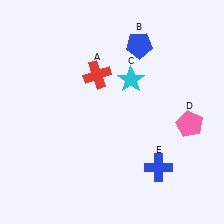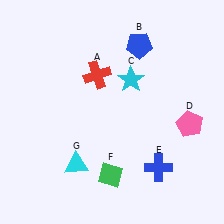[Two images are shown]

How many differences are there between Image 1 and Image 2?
There are 2 differences between the two images.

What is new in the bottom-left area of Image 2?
A green diamond (F) was added in the bottom-left area of Image 2.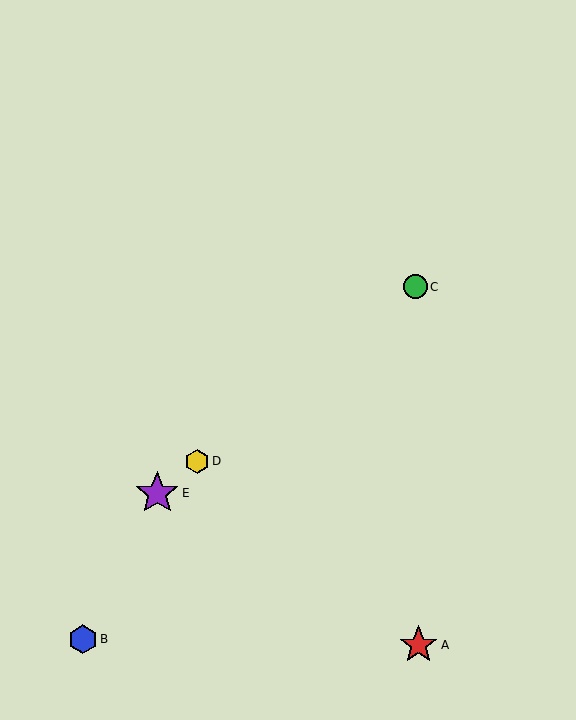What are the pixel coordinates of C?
Object C is at (415, 287).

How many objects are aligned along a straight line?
3 objects (C, D, E) are aligned along a straight line.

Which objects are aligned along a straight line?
Objects C, D, E are aligned along a straight line.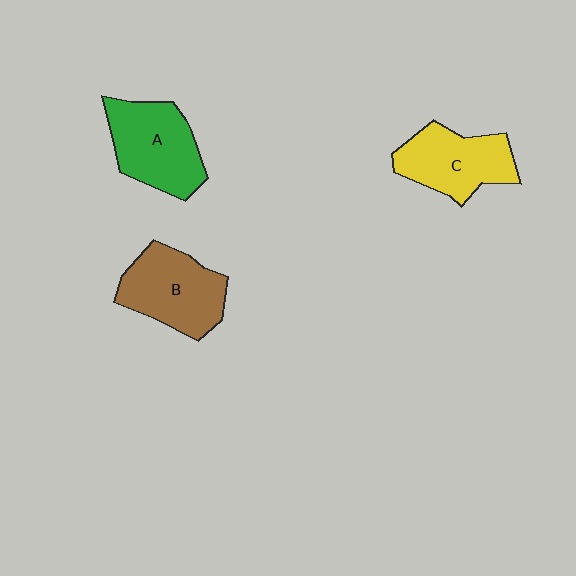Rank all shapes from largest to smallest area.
From largest to smallest: A (green), B (brown), C (yellow).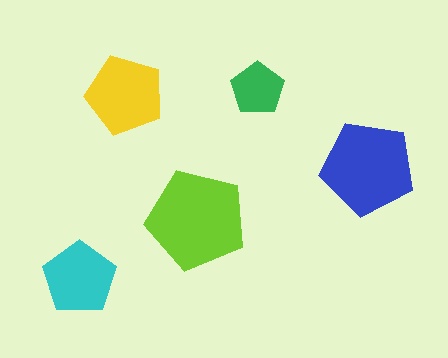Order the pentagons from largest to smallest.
the lime one, the blue one, the yellow one, the cyan one, the green one.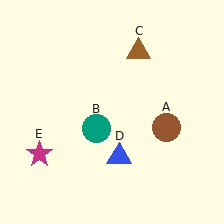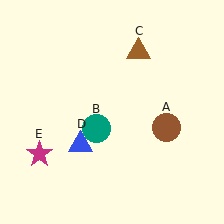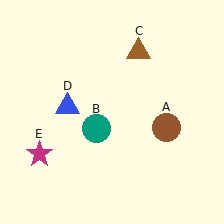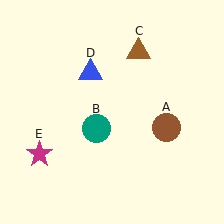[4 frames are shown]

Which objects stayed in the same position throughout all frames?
Brown circle (object A) and teal circle (object B) and brown triangle (object C) and magenta star (object E) remained stationary.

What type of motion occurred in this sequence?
The blue triangle (object D) rotated clockwise around the center of the scene.